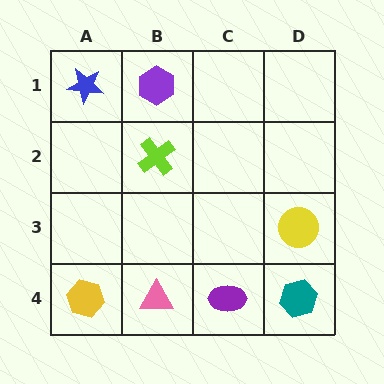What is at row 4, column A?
A yellow hexagon.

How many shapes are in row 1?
2 shapes.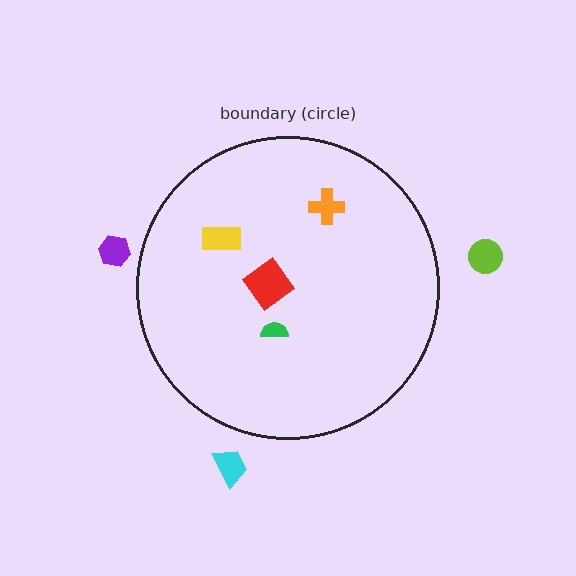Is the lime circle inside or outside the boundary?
Outside.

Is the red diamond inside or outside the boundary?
Inside.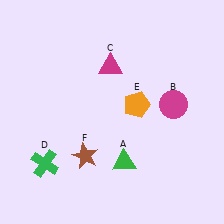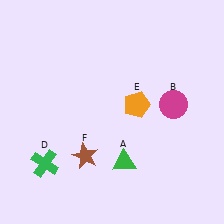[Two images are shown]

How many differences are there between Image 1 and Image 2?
There is 1 difference between the two images.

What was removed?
The magenta triangle (C) was removed in Image 2.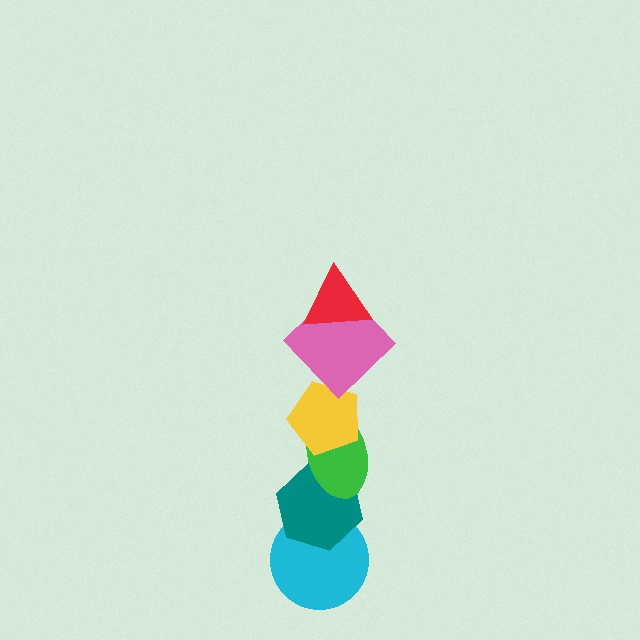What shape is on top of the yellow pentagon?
The pink diamond is on top of the yellow pentagon.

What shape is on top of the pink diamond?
The red triangle is on top of the pink diamond.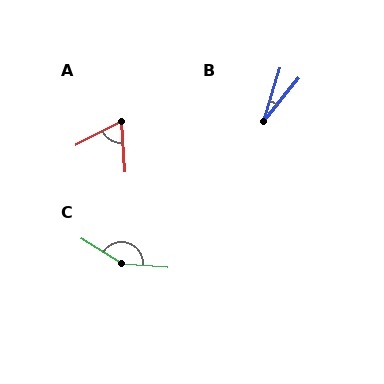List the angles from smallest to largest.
B (22°), A (67°), C (152°).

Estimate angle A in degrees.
Approximately 67 degrees.